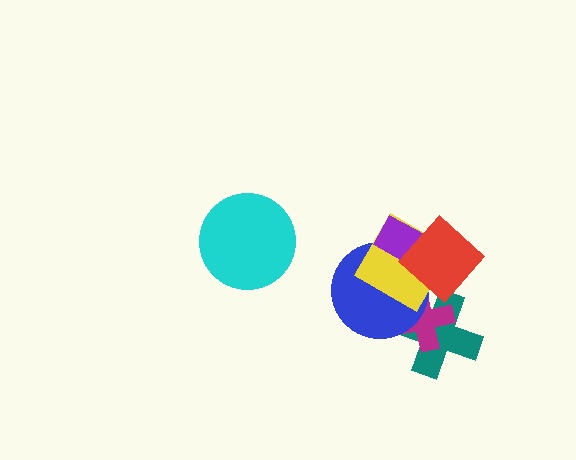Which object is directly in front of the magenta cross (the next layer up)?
The blue circle is directly in front of the magenta cross.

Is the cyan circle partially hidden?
No, no other shape covers it.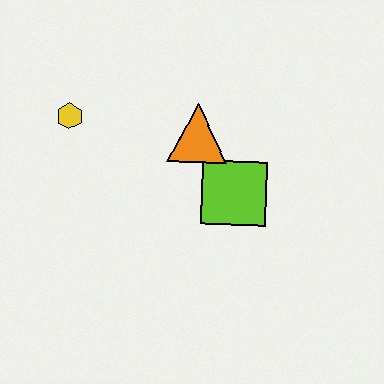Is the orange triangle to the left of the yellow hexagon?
No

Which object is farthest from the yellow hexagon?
The lime square is farthest from the yellow hexagon.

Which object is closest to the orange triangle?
The lime square is closest to the orange triangle.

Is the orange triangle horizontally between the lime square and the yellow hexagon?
Yes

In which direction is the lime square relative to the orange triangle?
The lime square is below the orange triangle.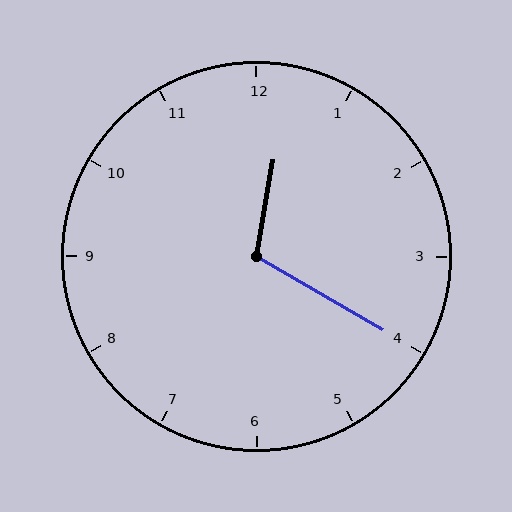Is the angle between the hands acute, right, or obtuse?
It is obtuse.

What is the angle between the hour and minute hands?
Approximately 110 degrees.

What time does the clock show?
12:20.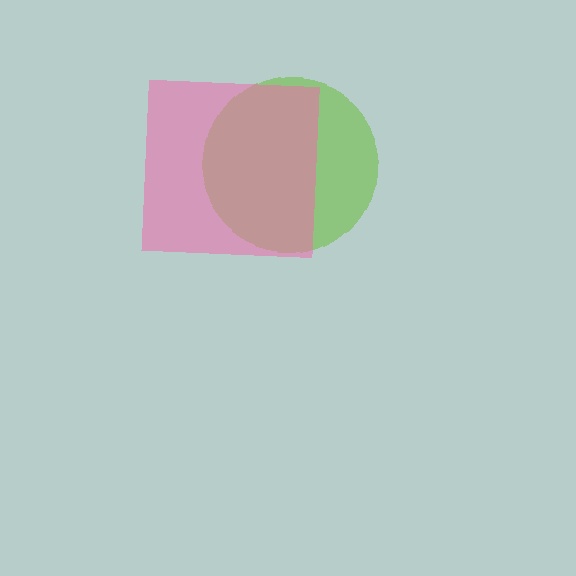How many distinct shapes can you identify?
There are 2 distinct shapes: a lime circle, a pink square.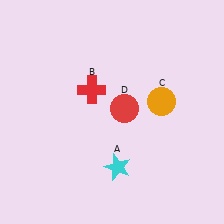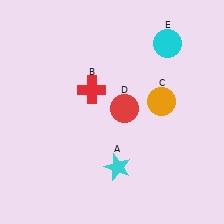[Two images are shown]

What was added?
A cyan circle (E) was added in Image 2.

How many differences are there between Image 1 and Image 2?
There is 1 difference between the two images.